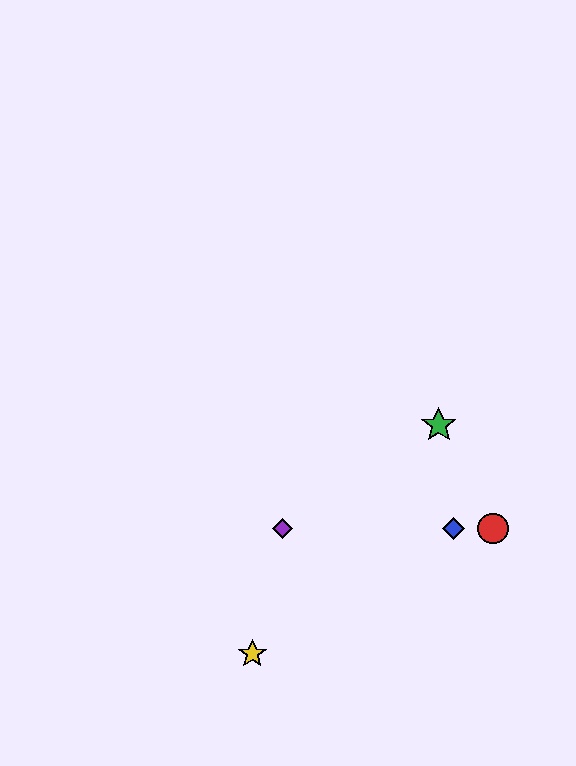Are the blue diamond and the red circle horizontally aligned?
Yes, both are at y≈528.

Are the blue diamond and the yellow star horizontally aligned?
No, the blue diamond is at y≈528 and the yellow star is at y≈654.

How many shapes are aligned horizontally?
3 shapes (the red circle, the blue diamond, the purple diamond) are aligned horizontally.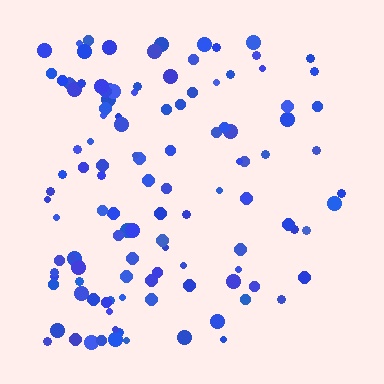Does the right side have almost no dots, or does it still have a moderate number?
Still a moderate number, just noticeably fewer than the left.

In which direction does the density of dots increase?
From right to left, with the left side densest.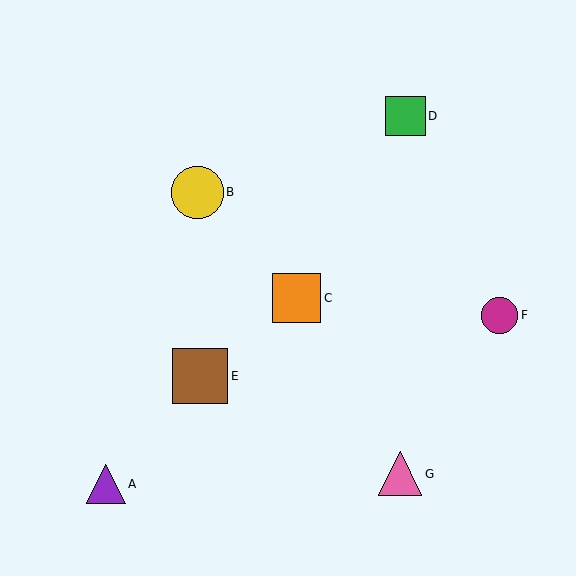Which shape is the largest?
The brown square (labeled E) is the largest.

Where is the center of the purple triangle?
The center of the purple triangle is at (106, 484).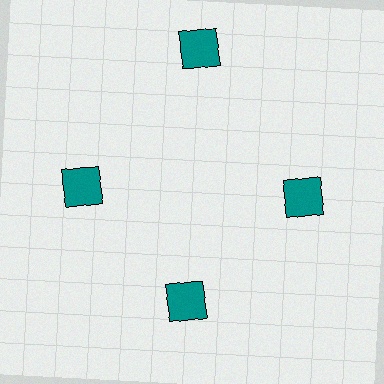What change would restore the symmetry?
The symmetry would be restored by moving it inward, back onto the ring so that all 4 squares sit at equal angles and equal distance from the center.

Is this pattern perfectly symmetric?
No. The 4 teal squares are arranged in a ring, but one element near the 12 o'clock position is pushed outward from the center, breaking the 4-fold rotational symmetry.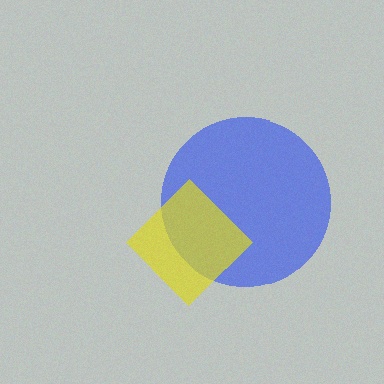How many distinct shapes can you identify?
There are 2 distinct shapes: a blue circle, a yellow diamond.